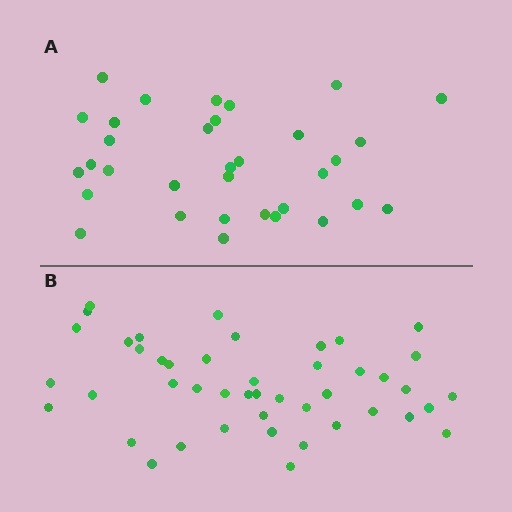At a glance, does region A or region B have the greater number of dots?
Region B (the bottom region) has more dots.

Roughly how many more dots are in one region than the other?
Region B has roughly 12 or so more dots than region A.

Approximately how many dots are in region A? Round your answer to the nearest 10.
About 30 dots. (The exact count is 33, which rounds to 30.)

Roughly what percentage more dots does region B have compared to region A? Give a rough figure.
About 35% more.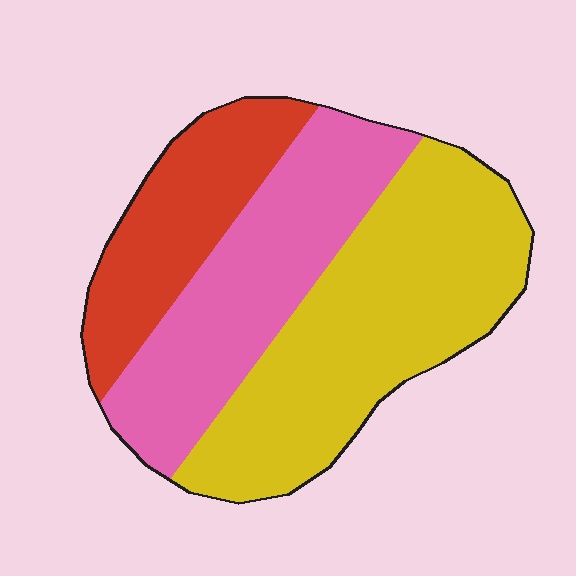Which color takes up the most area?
Yellow, at roughly 45%.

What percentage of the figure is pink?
Pink covers about 35% of the figure.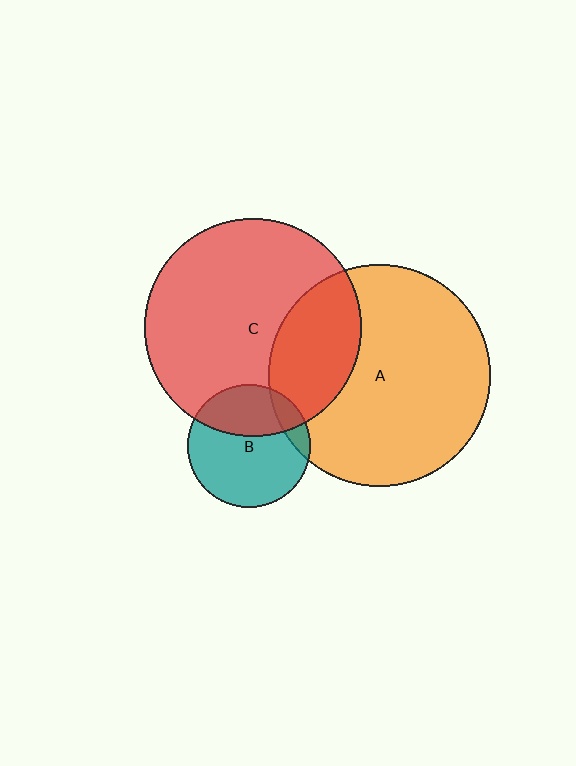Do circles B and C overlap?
Yes.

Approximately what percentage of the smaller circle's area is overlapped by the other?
Approximately 35%.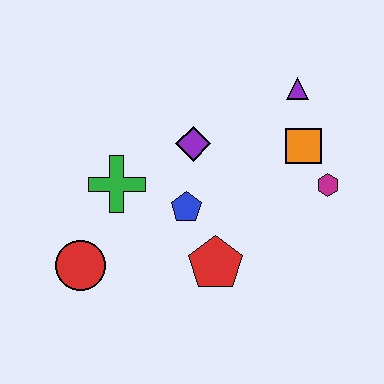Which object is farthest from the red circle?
The purple triangle is farthest from the red circle.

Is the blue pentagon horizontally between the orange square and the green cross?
Yes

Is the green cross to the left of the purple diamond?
Yes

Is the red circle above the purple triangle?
No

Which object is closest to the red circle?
The green cross is closest to the red circle.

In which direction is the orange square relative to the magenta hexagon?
The orange square is above the magenta hexagon.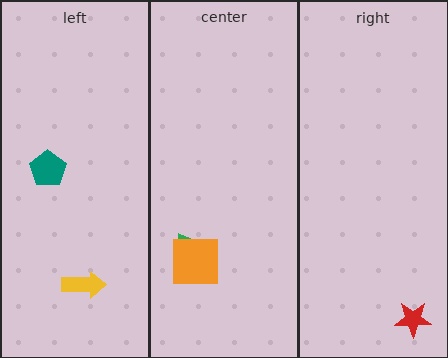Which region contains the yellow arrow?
The left region.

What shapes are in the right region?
The red star.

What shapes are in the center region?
The green trapezoid, the orange square.